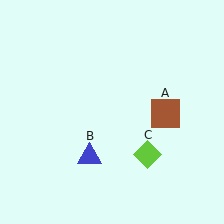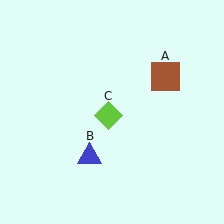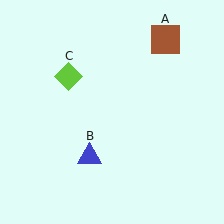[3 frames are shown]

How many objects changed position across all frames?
2 objects changed position: brown square (object A), lime diamond (object C).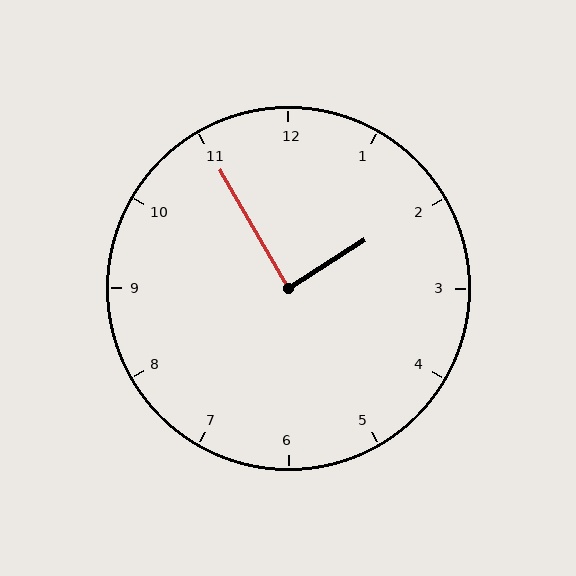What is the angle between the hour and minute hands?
Approximately 88 degrees.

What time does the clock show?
1:55.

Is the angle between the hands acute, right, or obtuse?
It is right.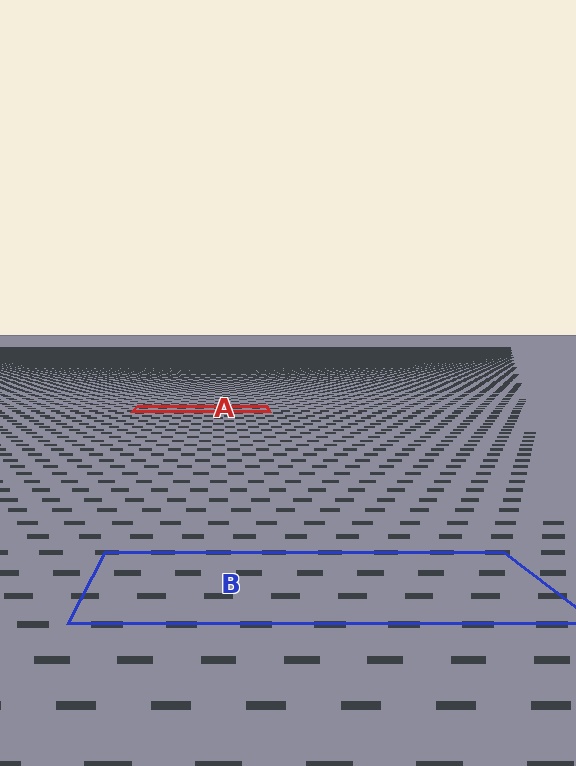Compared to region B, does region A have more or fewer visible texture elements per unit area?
Region A has more texture elements per unit area — they are packed more densely because it is farther away.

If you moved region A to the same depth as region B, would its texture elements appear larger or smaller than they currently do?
They would appear larger. At a closer depth, the same texture elements are projected at a bigger on-screen size.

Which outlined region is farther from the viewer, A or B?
Region A is farther from the viewer — the texture elements inside it appear smaller and more densely packed.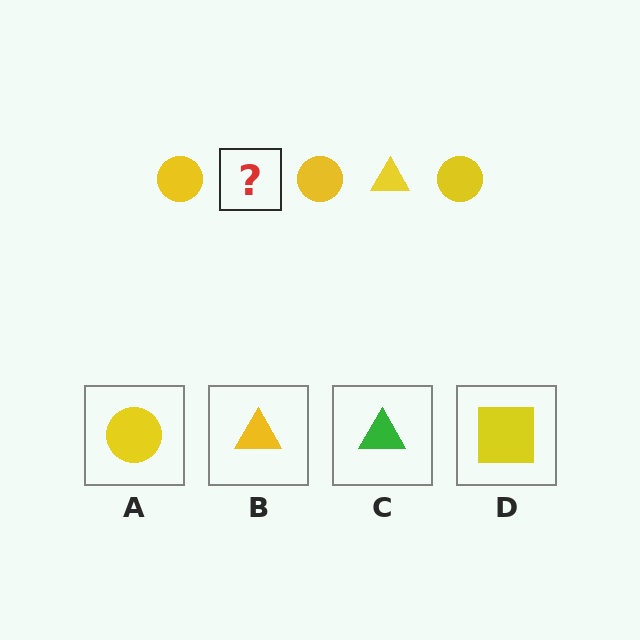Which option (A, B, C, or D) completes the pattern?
B.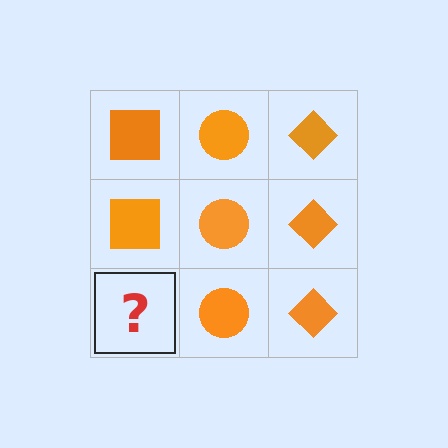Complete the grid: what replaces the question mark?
The question mark should be replaced with an orange square.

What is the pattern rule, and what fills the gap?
The rule is that each column has a consistent shape. The gap should be filled with an orange square.